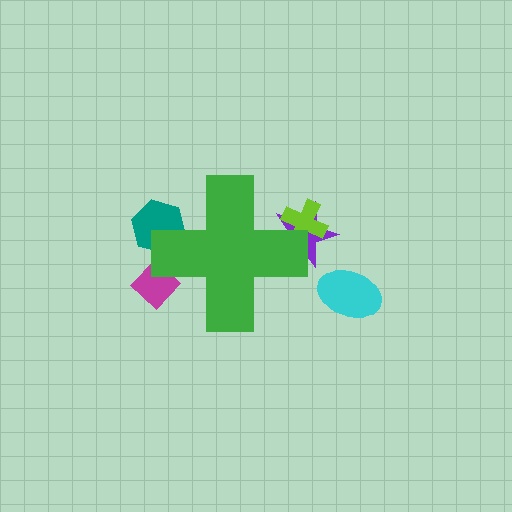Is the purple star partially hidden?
Yes, the purple star is partially hidden behind the green cross.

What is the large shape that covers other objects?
A green cross.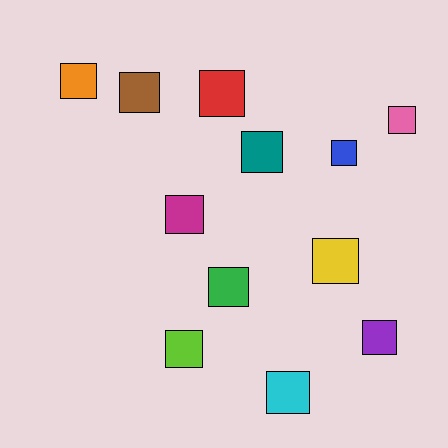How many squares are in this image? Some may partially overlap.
There are 12 squares.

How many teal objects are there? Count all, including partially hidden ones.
There is 1 teal object.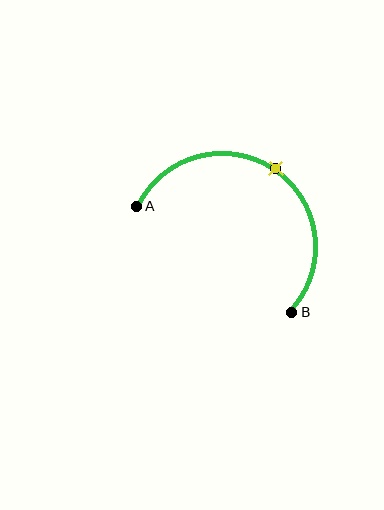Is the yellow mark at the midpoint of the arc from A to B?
Yes. The yellow mark lies on the arc at equal arc-length from both A and B — it is the arc midpoint.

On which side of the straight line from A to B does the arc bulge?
The arc bulges above and to the right of the straight line connecting A and B.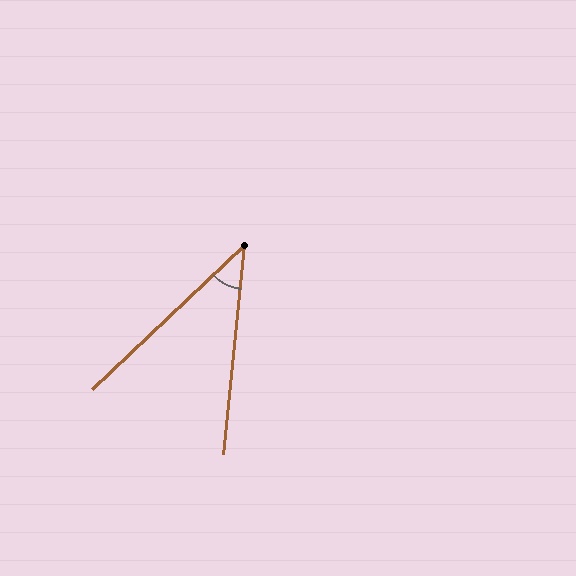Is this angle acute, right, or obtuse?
It is acute.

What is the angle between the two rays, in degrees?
Approximately 41 degrees.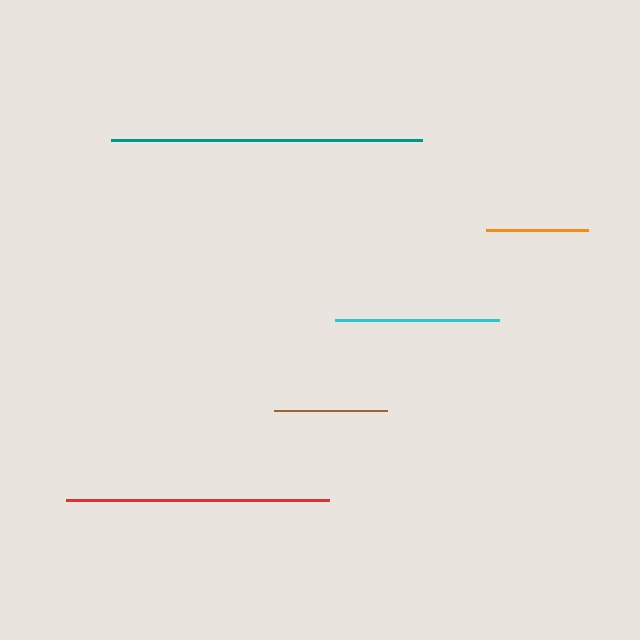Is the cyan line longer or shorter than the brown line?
The cyan line is longer than the brown line.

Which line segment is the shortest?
The orange line is the shortest at approximately 102 pixels.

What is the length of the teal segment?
The teal segment is approximately 311 pixels long.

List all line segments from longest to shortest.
From longest to shortest: teal, red, cyan, brown, orange.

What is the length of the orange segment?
The orange segment is approximately 102 pixels long.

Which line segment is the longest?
The teal line is the longest at approximately 311 pixels.